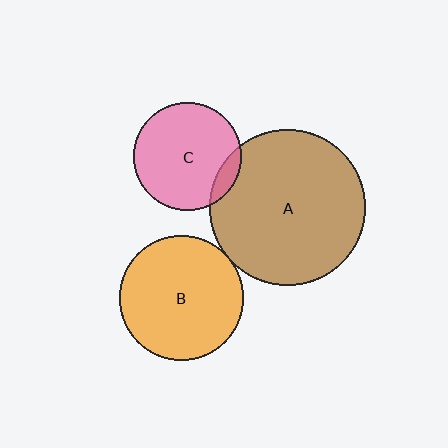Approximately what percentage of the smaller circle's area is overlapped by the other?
Approximately 10%.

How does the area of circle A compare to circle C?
Approximately 2.1 times.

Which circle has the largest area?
Circle A (brown).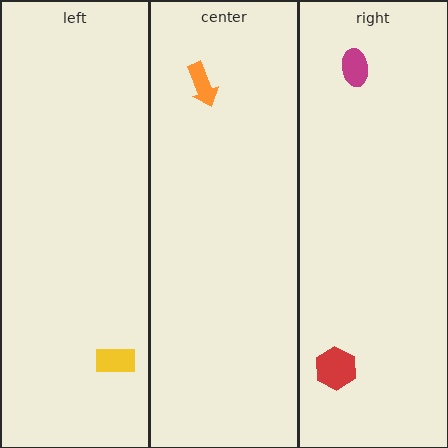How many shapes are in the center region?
1.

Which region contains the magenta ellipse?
The right region.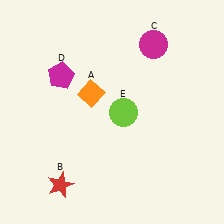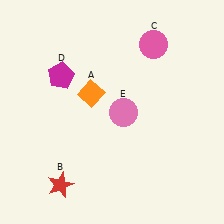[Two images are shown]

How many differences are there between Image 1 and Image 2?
There are 2 differences between the two images.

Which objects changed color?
C changed from magenta to pink. E changed from lime to pink.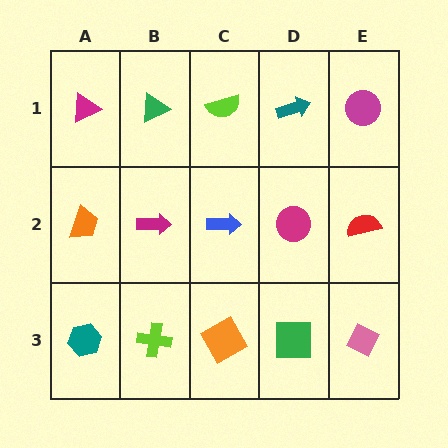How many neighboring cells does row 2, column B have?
4.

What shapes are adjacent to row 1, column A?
An orange trapezoid (row 2, column A), a green triangle (row 1, column B).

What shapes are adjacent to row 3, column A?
An orange trapezoid (row 2, column A), a lime cross (row 3, column B).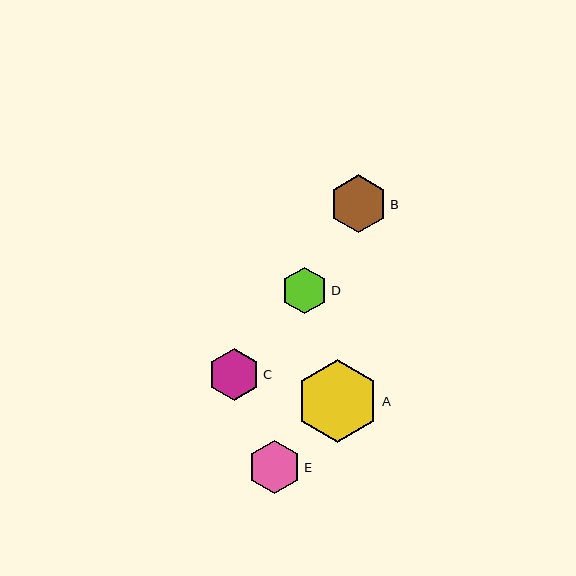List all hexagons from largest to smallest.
From largest to smallest: A, B, E, C, D.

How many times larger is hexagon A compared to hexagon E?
Hexagon A is approximately 1.6 times the size of hexagon E.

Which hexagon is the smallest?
Hexagon D is the smallest with a size of approximately 46 pixels.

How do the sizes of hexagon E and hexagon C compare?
Hexagon E and hexagon C are approximately the same size.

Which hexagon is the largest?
Hexagon A is the largest with a size of approximately 83 pixels.